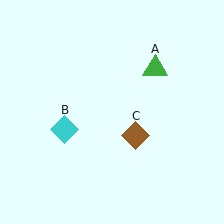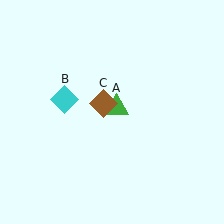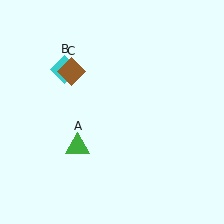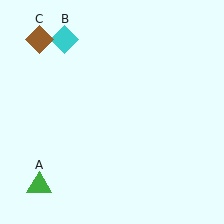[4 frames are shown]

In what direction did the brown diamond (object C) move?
The brown diamond (object C) moved up and to the left.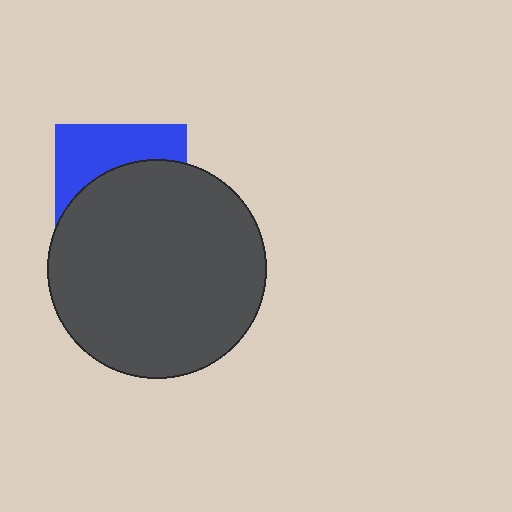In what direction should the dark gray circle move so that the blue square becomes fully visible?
The dark gray circle should move down. That is the shortest direction to clear the overlap and leave the blue square fully visible.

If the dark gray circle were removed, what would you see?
You would see the complete blue square.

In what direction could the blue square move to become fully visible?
The blue square could move up. That would shift it out from behind the dark gray circle entirely.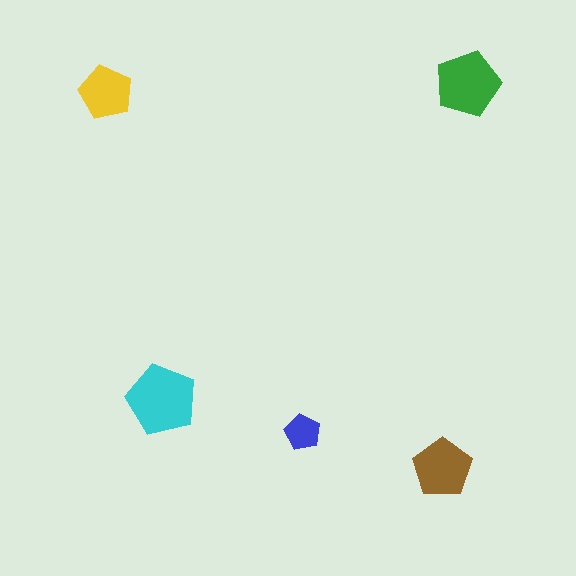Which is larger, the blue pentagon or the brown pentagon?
The brown one.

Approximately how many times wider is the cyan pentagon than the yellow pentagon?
About 1.5 times wider.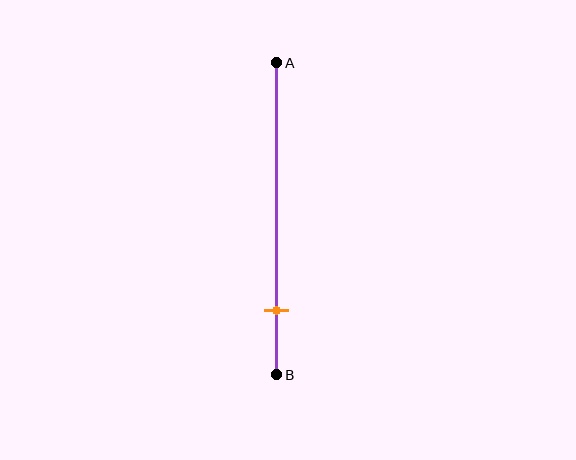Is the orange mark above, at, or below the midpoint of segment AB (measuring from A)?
The orange mark is below the midpoint of segment AB.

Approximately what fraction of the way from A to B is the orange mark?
The orange mark is approximately 80% of the way from A to B.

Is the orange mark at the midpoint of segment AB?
No, the mark is at about 80% from A, not at the 50% midpoint.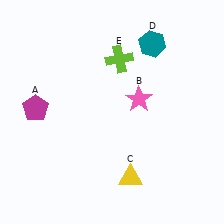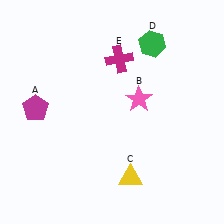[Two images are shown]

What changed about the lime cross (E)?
In Image 1, E is lime. In Image 2, it changed to magenta.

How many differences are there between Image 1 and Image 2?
There are 2 differences between the two images.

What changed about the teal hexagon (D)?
In Image 1, D is teal. In Image 2, it changed to green.